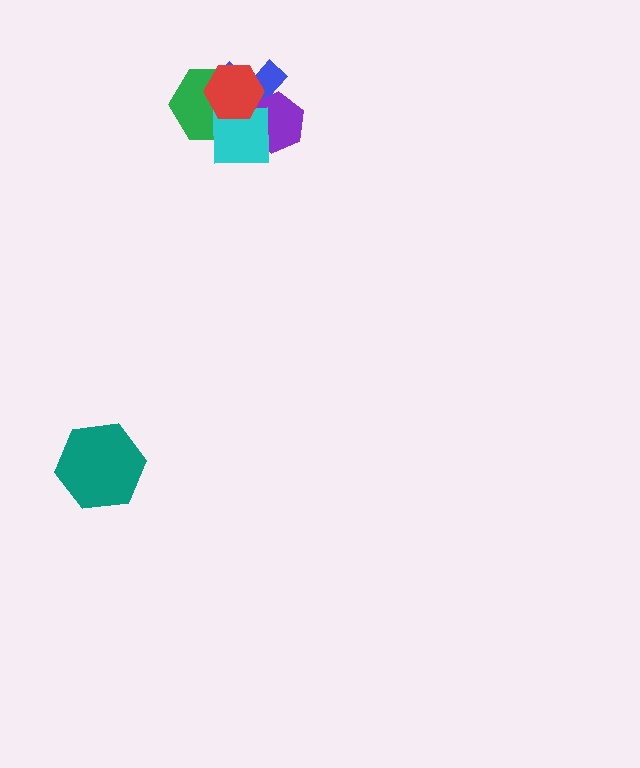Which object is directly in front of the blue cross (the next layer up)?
The green hexagon is directly in front of the blue cross.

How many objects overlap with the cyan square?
4 objects overlap with the cyan square.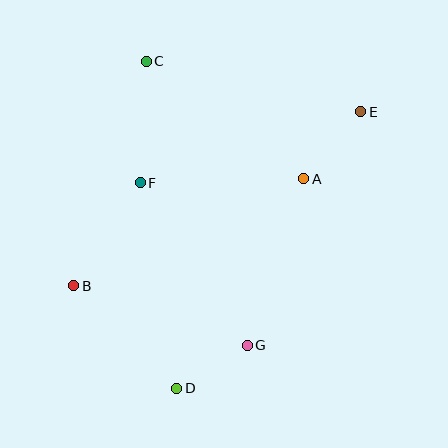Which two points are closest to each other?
Points D and G are closest to each other.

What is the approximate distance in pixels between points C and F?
The distance between C and F is approximately 122 pixels.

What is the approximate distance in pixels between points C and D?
The distance between C and D is approximately 328 pixels.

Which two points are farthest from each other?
Points B and E are farthest from each other.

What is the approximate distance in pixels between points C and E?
The distance between C and E is approximately 221 pixels.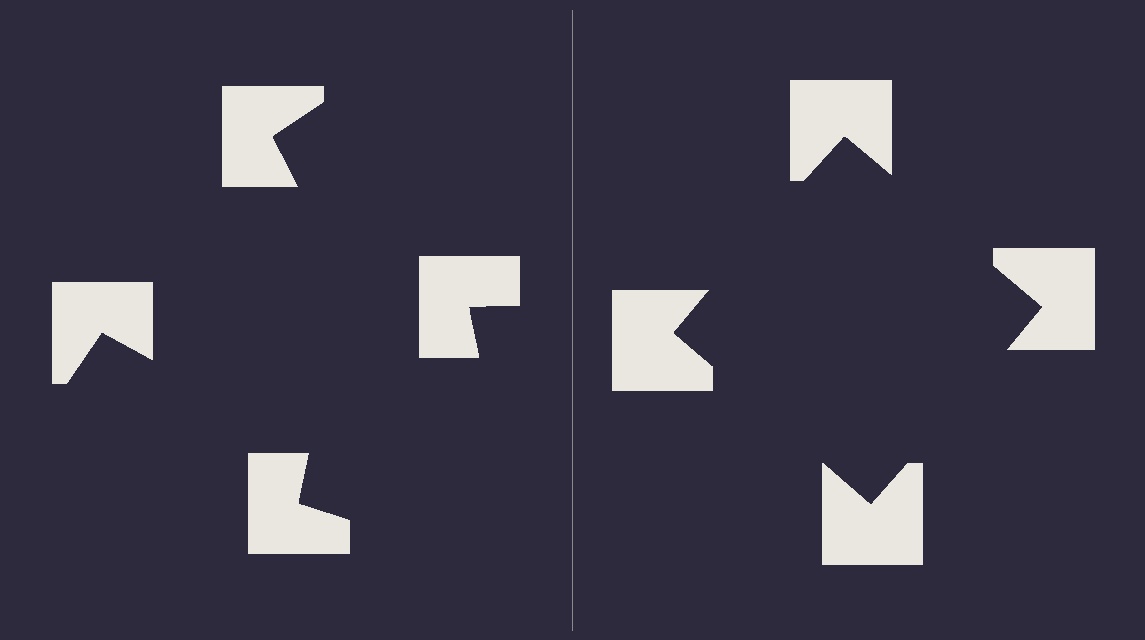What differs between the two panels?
The notched squares are positioned identically on both sides; only the wedge orientations differ. On the right they align to a square; on the left they are misaligned.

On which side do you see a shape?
An illusory square appears on the right side. On the left side the wedge cuts are rotated, so no coherent shape forms.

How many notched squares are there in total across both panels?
8 — 4 on each side.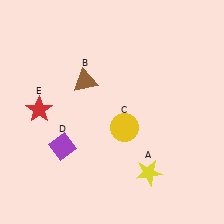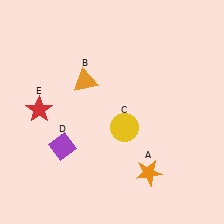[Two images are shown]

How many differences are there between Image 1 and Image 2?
There are 2 differences between the two images.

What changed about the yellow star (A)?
In Image 1, A is yellow. In Image 2, it changed to orange.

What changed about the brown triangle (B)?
In Image 1, B is brown. In Image 2, it changed to orange.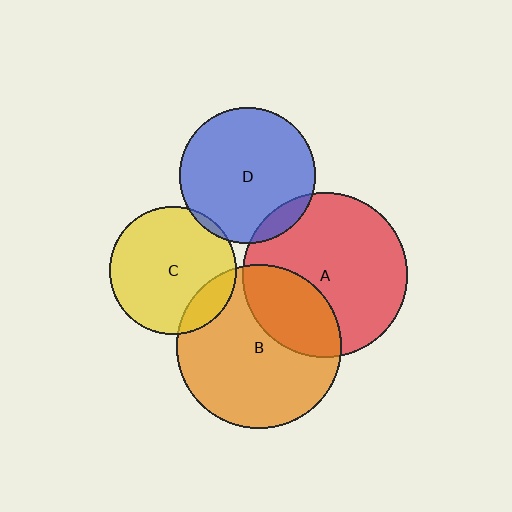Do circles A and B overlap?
Yes.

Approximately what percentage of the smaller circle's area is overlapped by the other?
Approximately 30%.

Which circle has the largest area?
Circle A (red).